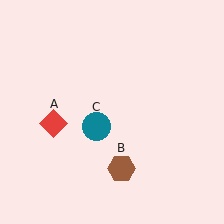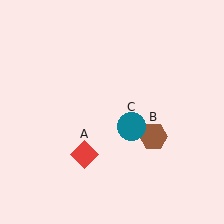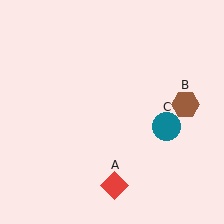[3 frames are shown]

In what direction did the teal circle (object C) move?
The teal circle (object C) moved right.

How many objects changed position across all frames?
3 objects changed position: red diamond (object A), brown hexagon (object B), teal circle (object C).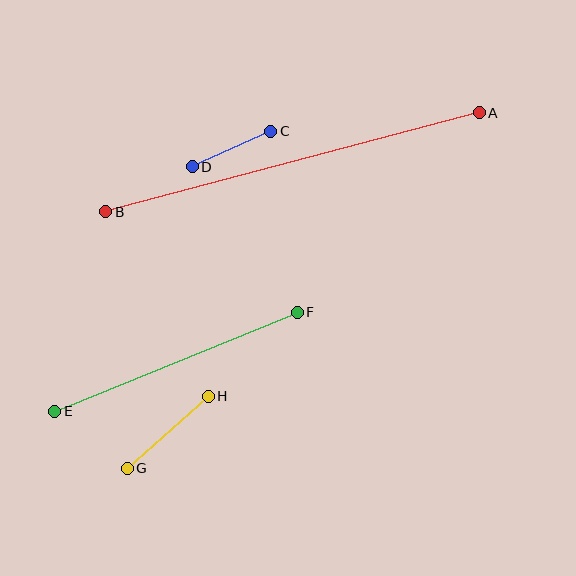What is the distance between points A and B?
The distance is approximately 386 pixels.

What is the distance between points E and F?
The distance is approximately 262 pixels.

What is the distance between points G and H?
The distance is approximately 108 pixels.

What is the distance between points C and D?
The distance is approximately 86 pixels.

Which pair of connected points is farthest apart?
Points A and B are farthest apart.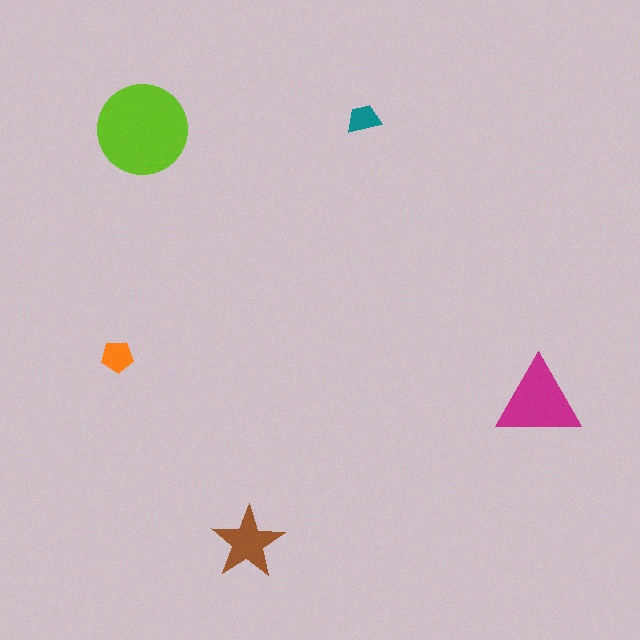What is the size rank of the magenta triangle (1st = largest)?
2nd.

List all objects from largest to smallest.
The lime circle, the magenta triangle, the brown star, the orange pentagon, the teal trapezoid.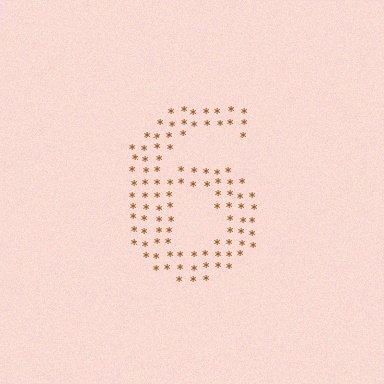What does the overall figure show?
The overall figure shows the digit 6.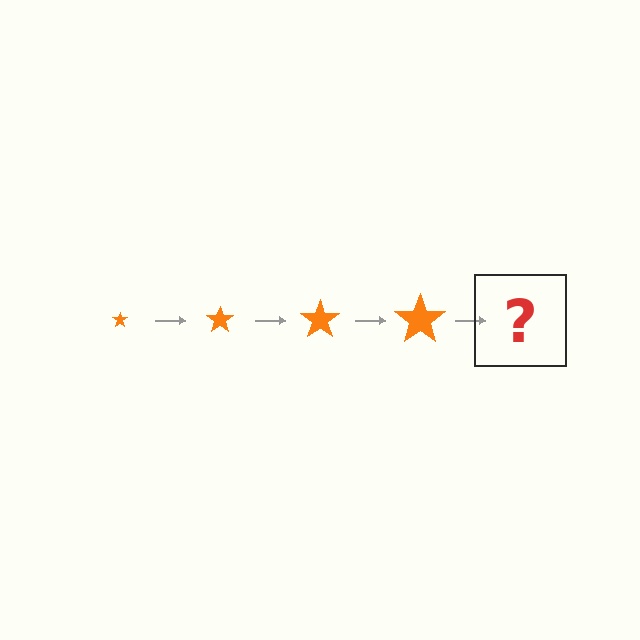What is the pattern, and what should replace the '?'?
The pattern is that the star gets progressively larger each step. The '?' should be an orange star, larger than the previous one.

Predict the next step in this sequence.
The next step is an orange star, larger than the previous one.